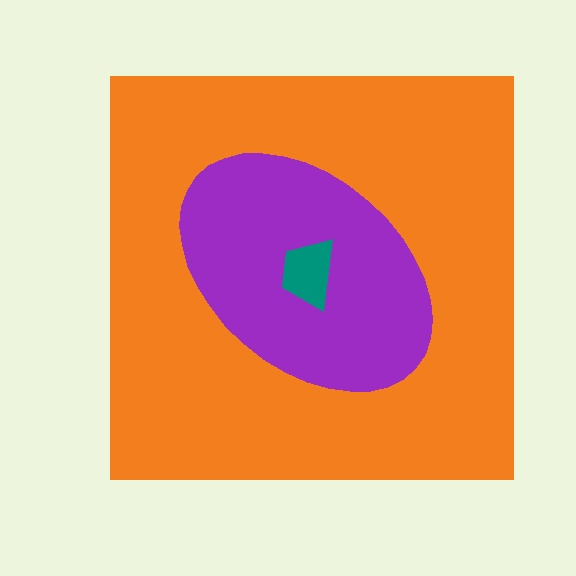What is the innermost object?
The teal trapezoid.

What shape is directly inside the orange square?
The purple ellipse.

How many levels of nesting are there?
3.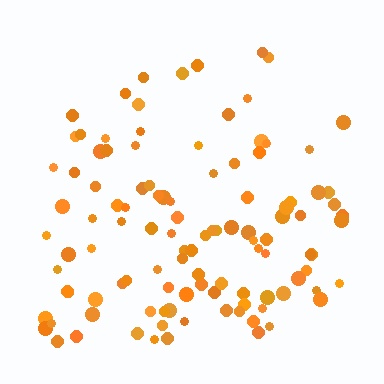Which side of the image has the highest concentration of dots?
The bottom.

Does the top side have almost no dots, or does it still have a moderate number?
Still a moderate number, just noticeably fewer than the bottom.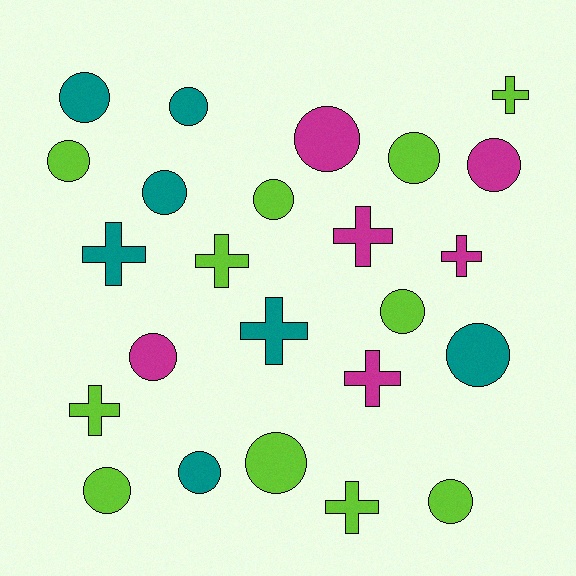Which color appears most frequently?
Lime, with 11 objects.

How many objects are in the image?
There are 24 objects.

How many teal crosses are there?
There are 2 teal crosses.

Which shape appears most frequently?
Circle, with 15 objects.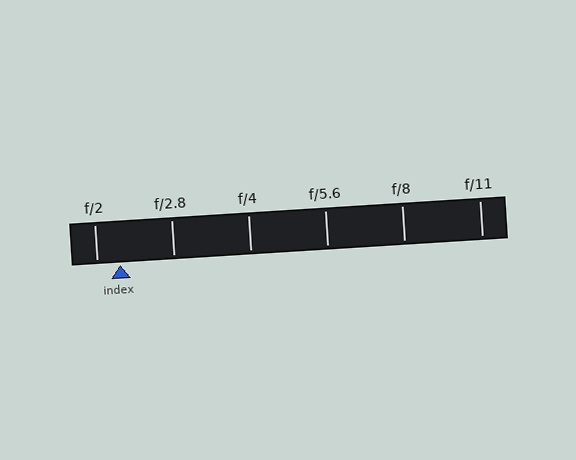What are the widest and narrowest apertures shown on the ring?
The widest aperture shown is f/2 and the narrowest is f/11.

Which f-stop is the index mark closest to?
The index mark is closest to f/2.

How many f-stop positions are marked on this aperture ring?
There are 6 f-stop positions marked.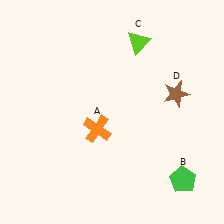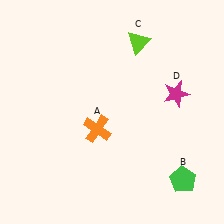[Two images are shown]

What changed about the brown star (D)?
In Image 1, D is brown. In Image 2, it changed to magenta.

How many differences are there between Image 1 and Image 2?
There is 1 difference between the two images.